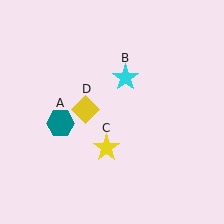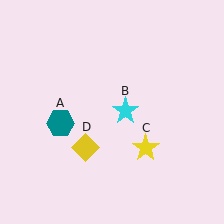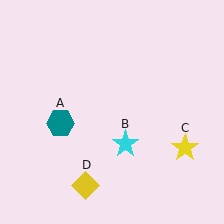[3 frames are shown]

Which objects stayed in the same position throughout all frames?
Teal hexagon (object A) remained stationary.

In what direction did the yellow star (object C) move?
The yellow star (object C) moved right.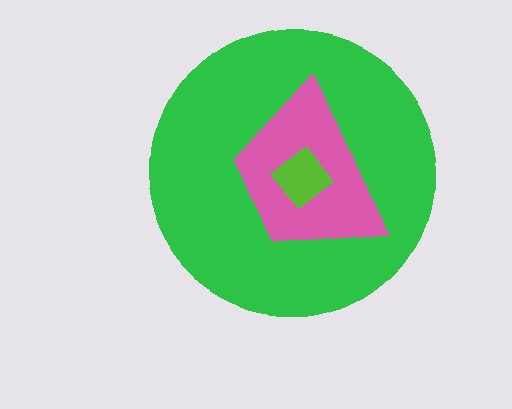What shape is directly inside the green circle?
The pink trapezoid.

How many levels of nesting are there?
3.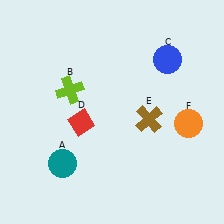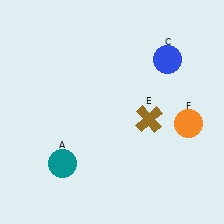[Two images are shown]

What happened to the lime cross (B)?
The lime cross (B) was removed in Image 2. It was in the top-left area of Image 1.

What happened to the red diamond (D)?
The red diamond (D) was removed in Image 2. It was in the bottom-left area of Image 1.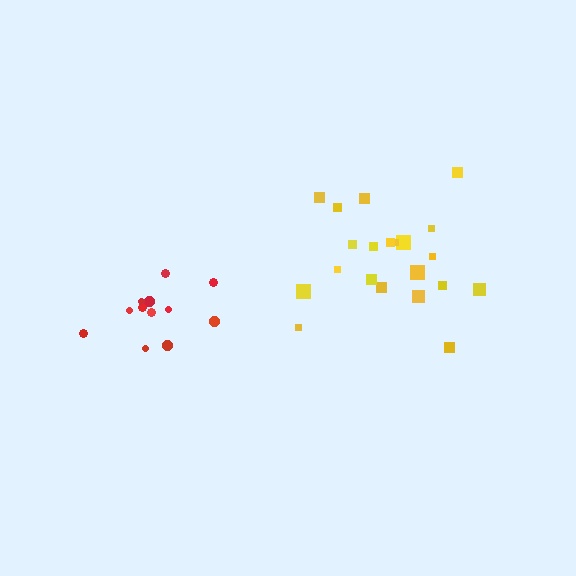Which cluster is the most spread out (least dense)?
Red.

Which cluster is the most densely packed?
Yellow.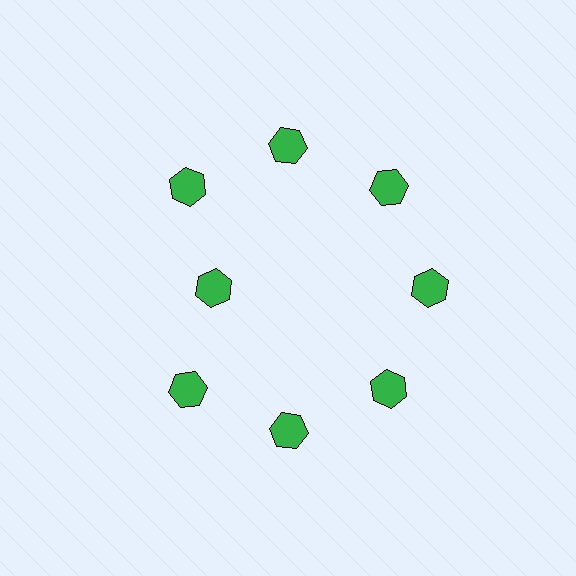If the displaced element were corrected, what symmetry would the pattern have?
It would have 8-fold rotational symmetry — the pattern would map onto itself every 45 degrees.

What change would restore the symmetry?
The symmetry would be restored by moving it outward, back onto the ring so that all 8 hexagons sit at equal angles and equal distance from the center.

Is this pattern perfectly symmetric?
No. The 8 green hexagons are arranged in a ring, but one element near the 9 o'clock position is pulled inward toward the center, breaking the 8-fold rotational symmetry.